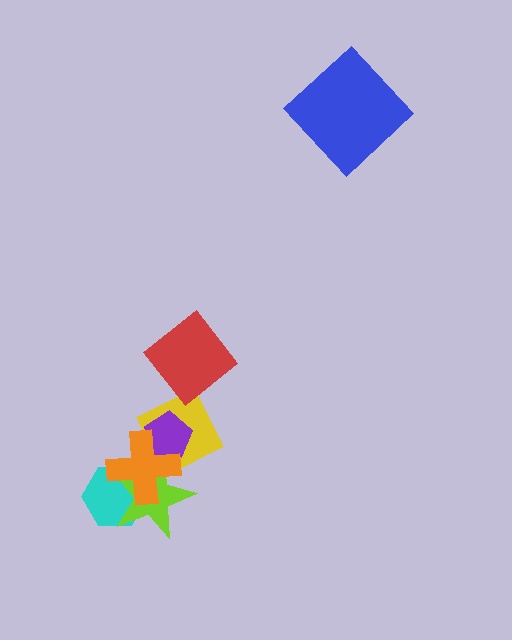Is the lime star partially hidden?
Yes, it is partially covered by another shape.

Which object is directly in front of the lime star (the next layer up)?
The purple pentagon is directly in front of the lime star.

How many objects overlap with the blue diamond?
0 objects overlap with the blue diamond.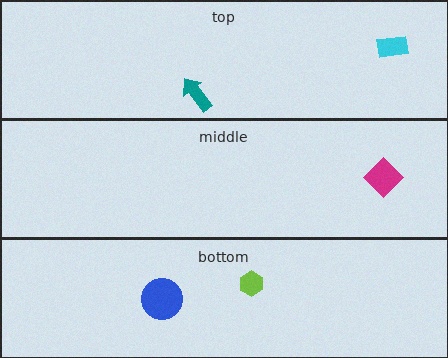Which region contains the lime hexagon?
The bottom region.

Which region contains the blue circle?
The bottom region.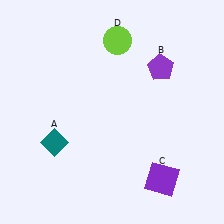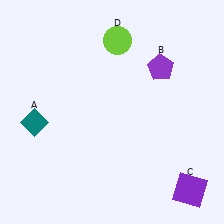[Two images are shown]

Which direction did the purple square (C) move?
The purple square (C) moved right.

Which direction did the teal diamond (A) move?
The teal diamond (A) moved left.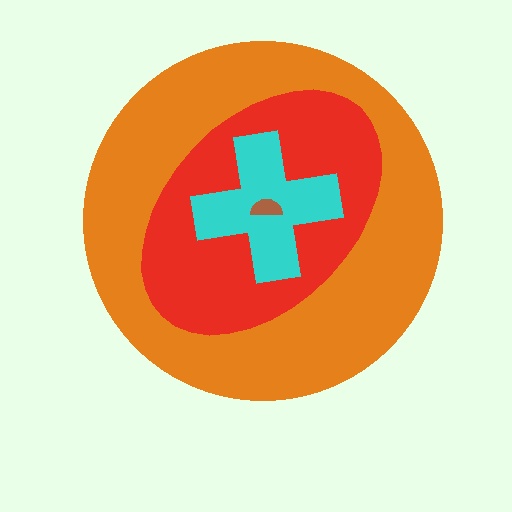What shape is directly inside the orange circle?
The red ellipse.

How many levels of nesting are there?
4.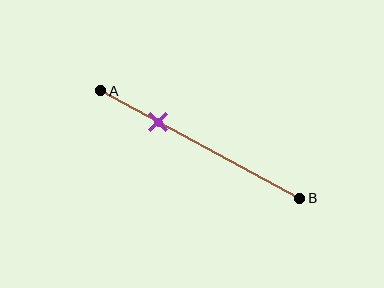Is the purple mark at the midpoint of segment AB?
No, the mark is at about 30% from A, not at the 50% midpoint.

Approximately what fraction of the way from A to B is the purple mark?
The purple mark is approximately 30% of the way from A to B.